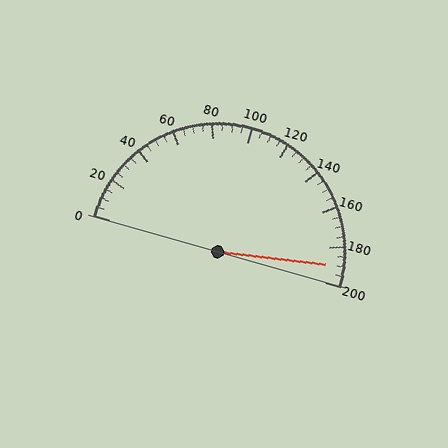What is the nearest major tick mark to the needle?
The nearest major tick mark is 200.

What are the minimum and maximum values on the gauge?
The gauge ranges from 0 to 200.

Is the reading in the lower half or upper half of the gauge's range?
The reading is in the upper half of the range (0 to 200).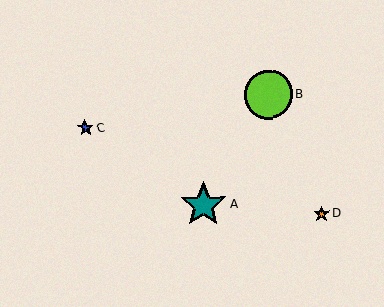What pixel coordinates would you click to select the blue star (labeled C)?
Click at (85, 128) to select the blue star C.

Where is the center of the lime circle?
The center of the lime circle is at (268, 95).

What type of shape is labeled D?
Shape D is an orange star.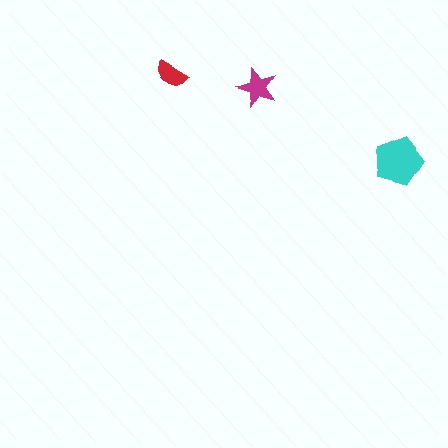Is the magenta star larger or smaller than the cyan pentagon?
Smaller.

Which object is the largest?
The cyan pentagon.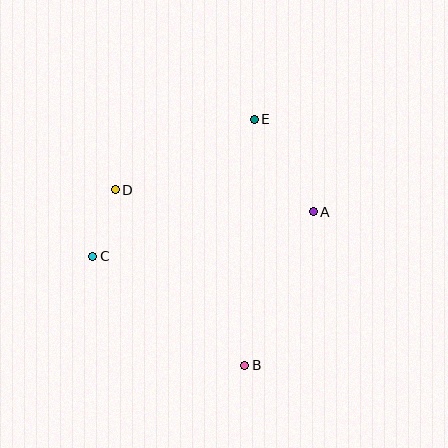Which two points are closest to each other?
Points C and D are closest to each other.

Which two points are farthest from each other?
Points B and E are farthest from each other.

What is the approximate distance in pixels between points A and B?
The distance between A and B is approximately 168 pixels.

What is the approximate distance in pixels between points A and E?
The distance between A and E is approximately 110 pixels.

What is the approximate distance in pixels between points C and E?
The distance between C and E is approximately 212 pixels.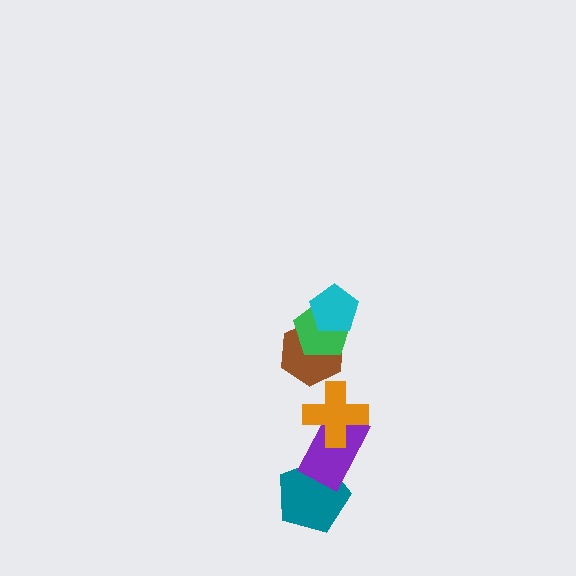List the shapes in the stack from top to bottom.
From top to bottom: the cyan pentagon, the green pentagon, the brown hexagon, the orange cross, the purple rectangle, the teal pentagon.